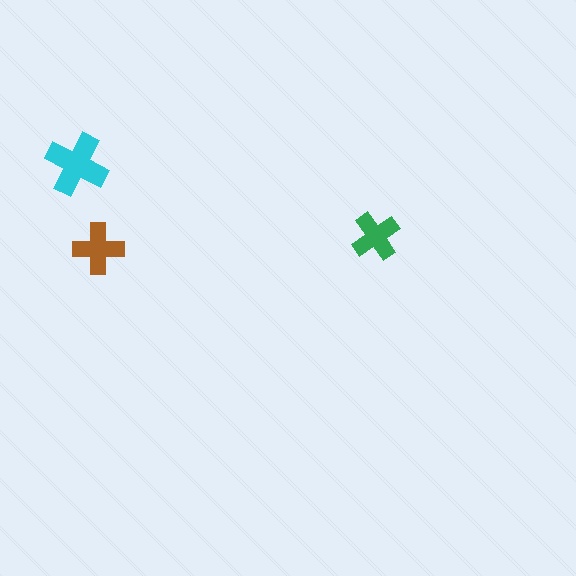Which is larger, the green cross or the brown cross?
The brown one.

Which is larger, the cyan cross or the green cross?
The cyan one.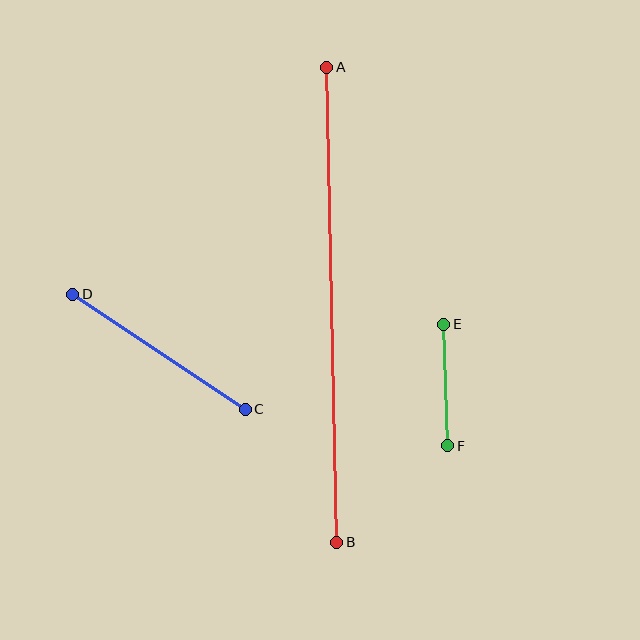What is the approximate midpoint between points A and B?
The midpoint is at approximately (332, 305) pixels.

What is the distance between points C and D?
The distance is approximately 207 pixels.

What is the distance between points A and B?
The distance is approximately 475 pixels.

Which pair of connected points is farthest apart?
Points A and B are farthest apart.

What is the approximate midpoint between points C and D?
The midpoint is at approximately (159, 352) pixels.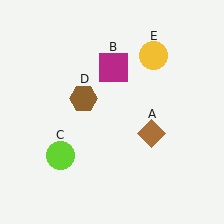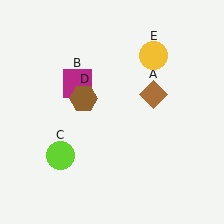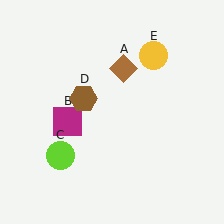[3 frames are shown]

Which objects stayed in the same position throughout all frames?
Lime circle (object C) and brown hexagon (object D) and yellow circle (object E) remained stationary.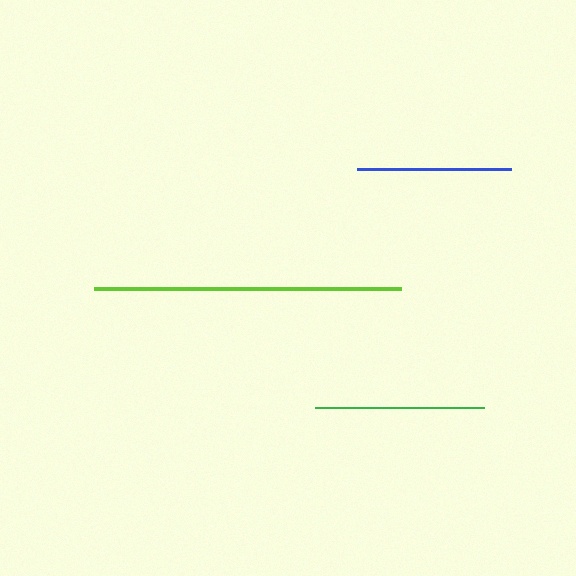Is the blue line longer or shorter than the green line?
The green line is longer than the blue line.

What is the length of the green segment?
The green segment is approximately 169 pixels long.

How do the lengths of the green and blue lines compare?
The green and blue lines are approximately the same length.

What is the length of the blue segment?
The blue segment is approximately 154 pixels long.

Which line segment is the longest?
The lime line is the longest at approximately 308 pixels.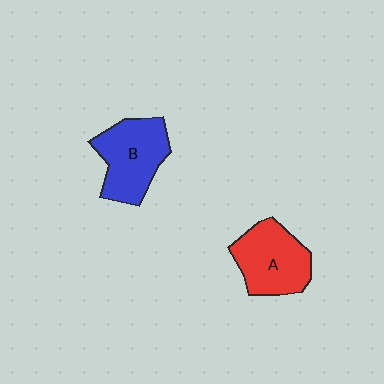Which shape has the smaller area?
Shape A (red).